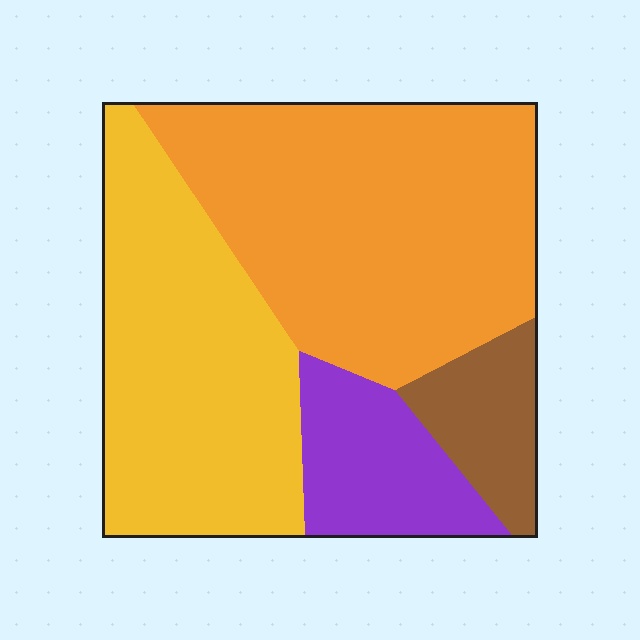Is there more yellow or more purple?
Yellow.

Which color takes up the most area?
Orange, at roughly 45%.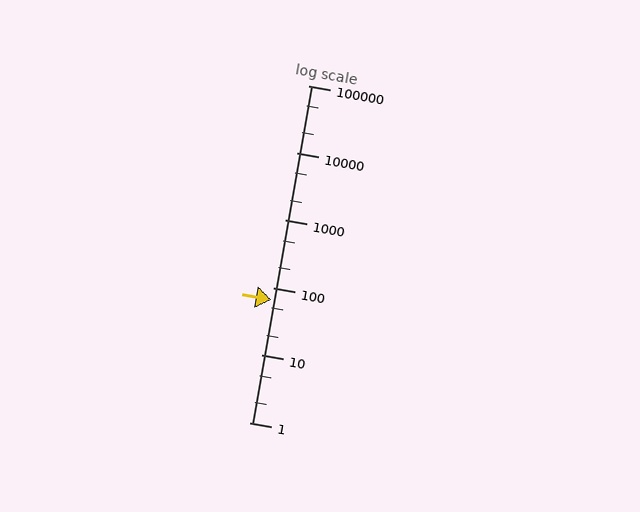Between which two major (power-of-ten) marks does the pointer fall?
The pointer is between 10 and 100.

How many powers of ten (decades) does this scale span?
The scale spans 5 decades, from 1 to 100000.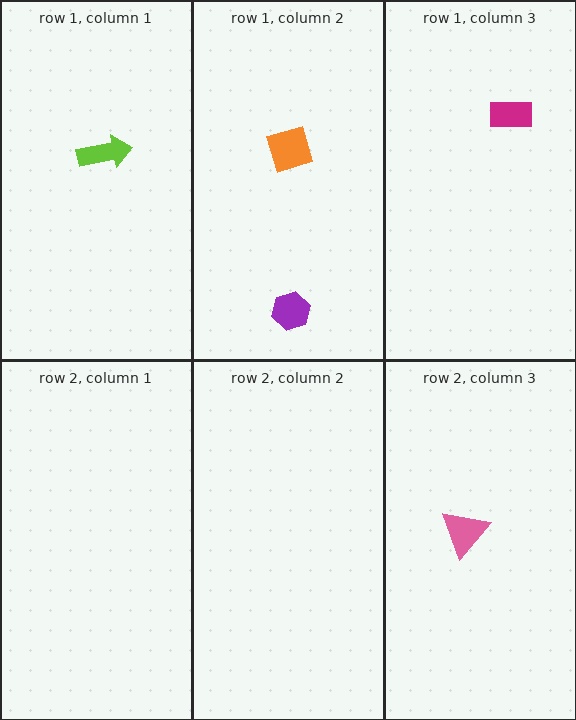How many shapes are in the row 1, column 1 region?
1.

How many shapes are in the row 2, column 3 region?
1.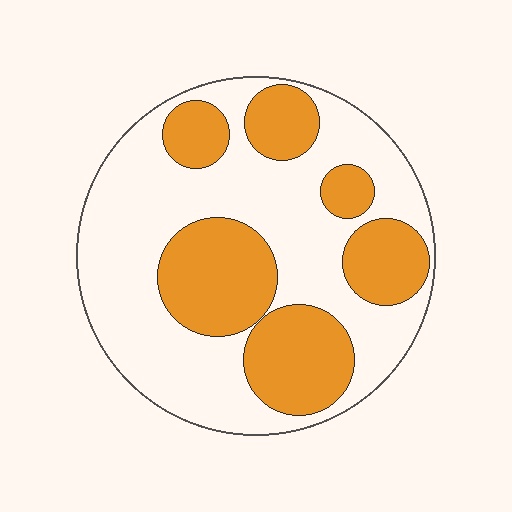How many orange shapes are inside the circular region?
6.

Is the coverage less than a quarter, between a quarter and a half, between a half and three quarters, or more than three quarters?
Between a quarter and a half.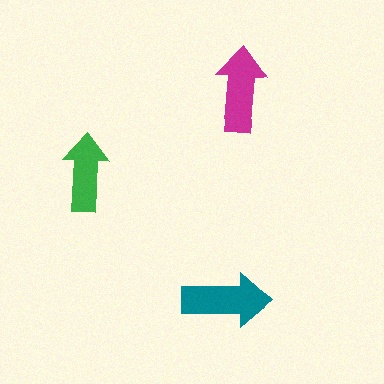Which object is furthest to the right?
The magenta arrow is rightmost.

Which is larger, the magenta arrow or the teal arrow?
The teal one.